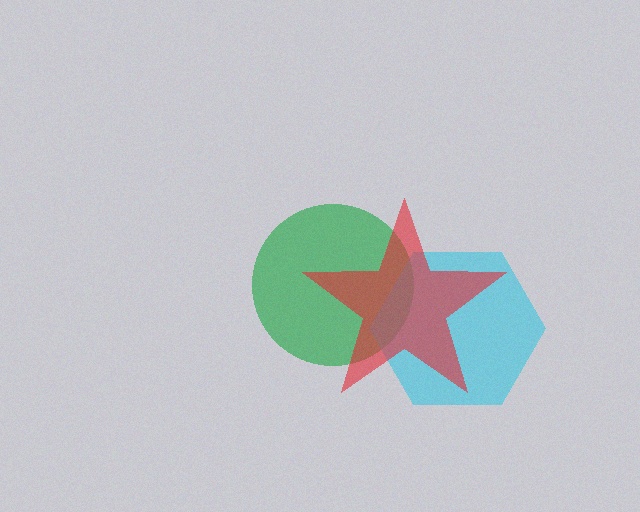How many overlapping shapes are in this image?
There are 3 overlapping shapes in the image.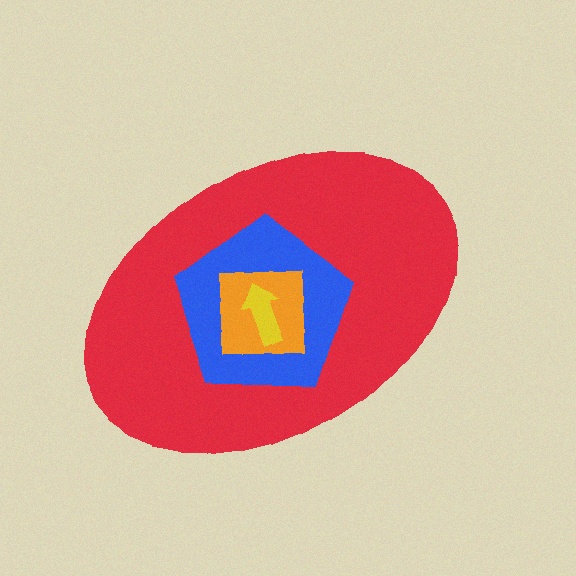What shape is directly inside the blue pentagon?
The orange square.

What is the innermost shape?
The yellow arrow.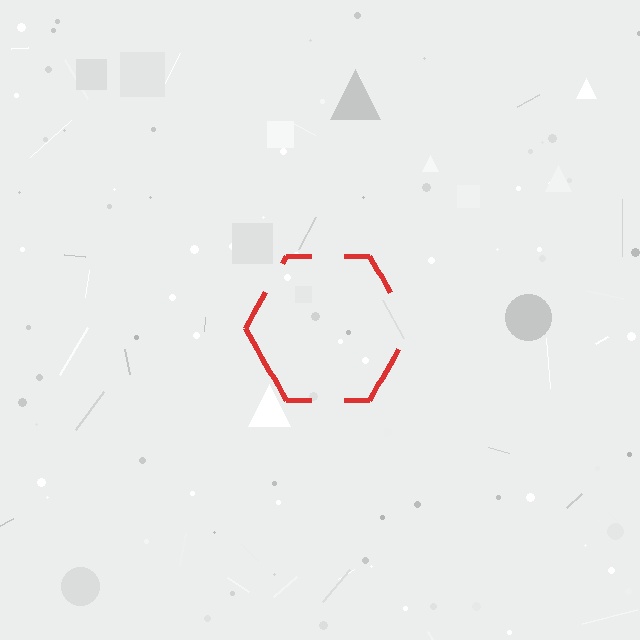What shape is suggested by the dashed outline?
The dashed outline suggests a hexagon.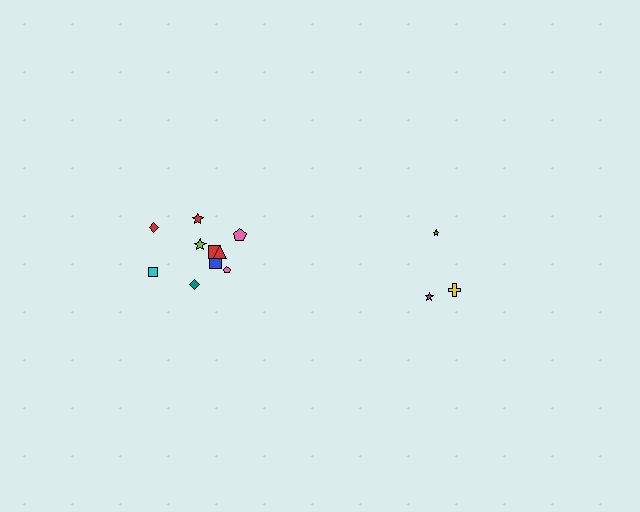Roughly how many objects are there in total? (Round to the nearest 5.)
Roughly 15 objects in total.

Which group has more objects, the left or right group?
The left group.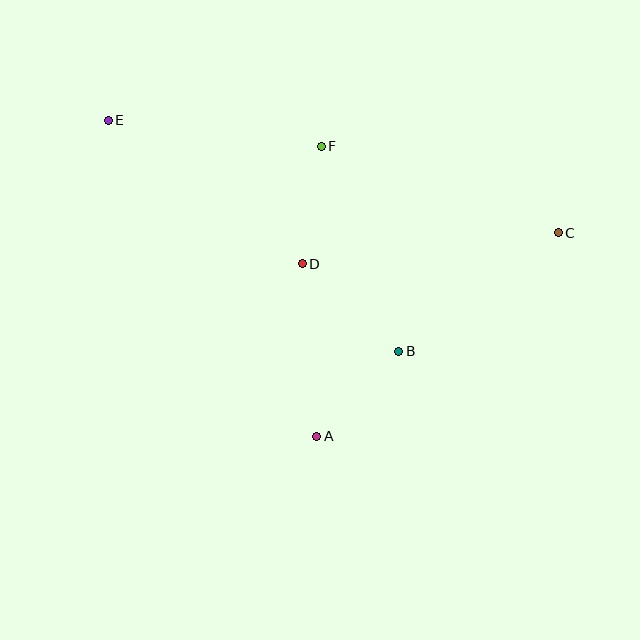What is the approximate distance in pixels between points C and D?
The distance between C and D is approximately 258 pixels.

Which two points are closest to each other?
Points A and B are closest to each other.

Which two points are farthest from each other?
Points C and E are farthest from each other.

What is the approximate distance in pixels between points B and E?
The distance between B and E is approximately 371 pixels.